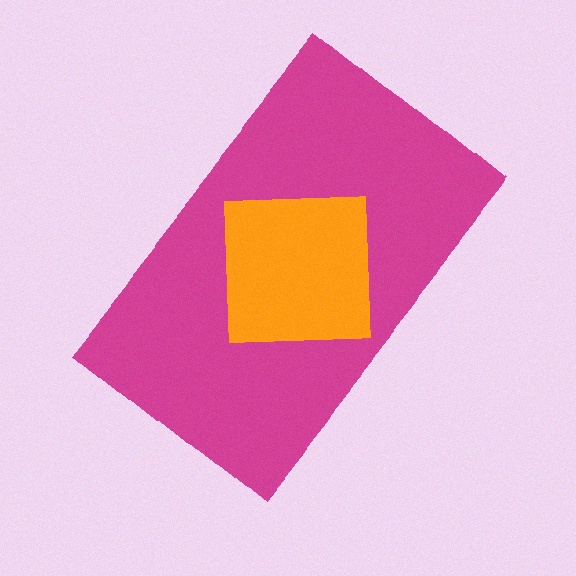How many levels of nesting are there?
2.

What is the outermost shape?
The magenta rectangle.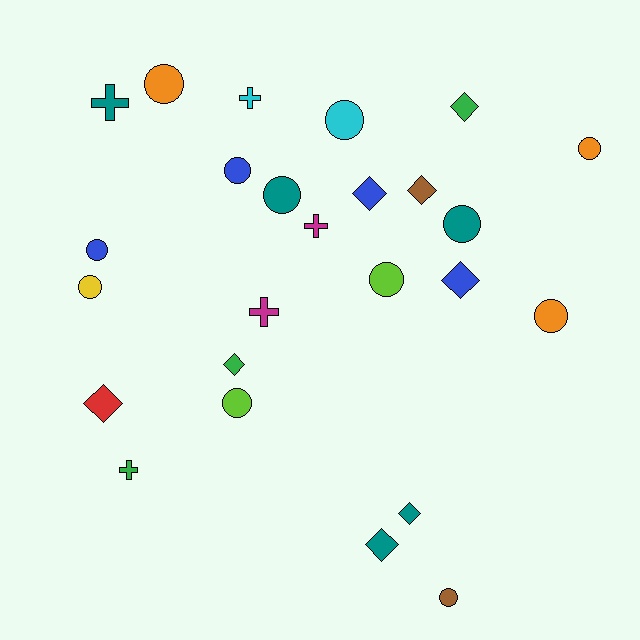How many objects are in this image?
There are 25 objects.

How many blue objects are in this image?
There are 4 blue objects.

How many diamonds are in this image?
There are 8 diamonds.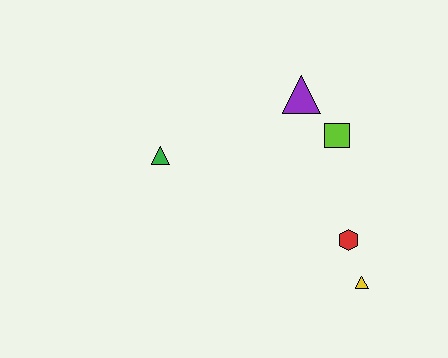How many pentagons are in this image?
There are no pentagons.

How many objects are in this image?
There are 5 objects.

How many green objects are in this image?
There is 1 green object.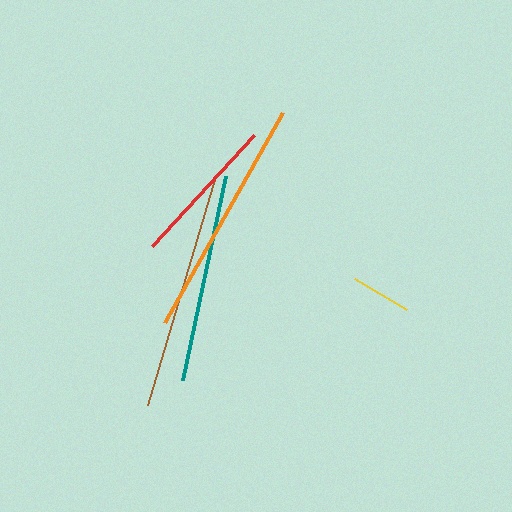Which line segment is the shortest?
The yellow line is the shortest at approximately 60 pixels.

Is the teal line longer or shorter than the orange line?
The orange line is longer than the teal line.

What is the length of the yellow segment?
The yellow segment is approximately 60 pixels long.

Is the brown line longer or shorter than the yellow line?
The brown line is longer than the yellow line.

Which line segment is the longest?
The orange line is the longest at approximately 241 pixels.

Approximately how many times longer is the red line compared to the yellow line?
The red line is approximately 2.5 times the length of the yellow line.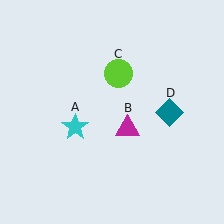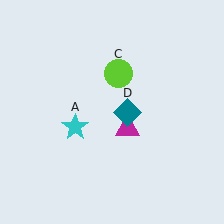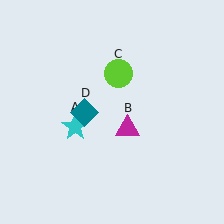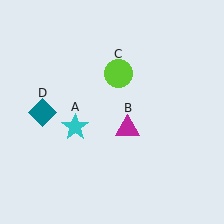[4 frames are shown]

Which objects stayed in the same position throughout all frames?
Cyan star (object A) and magenta triangle (object B) and lime circle (object C) remained stationary.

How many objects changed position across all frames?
1 object changed position: teal diamond (object D).